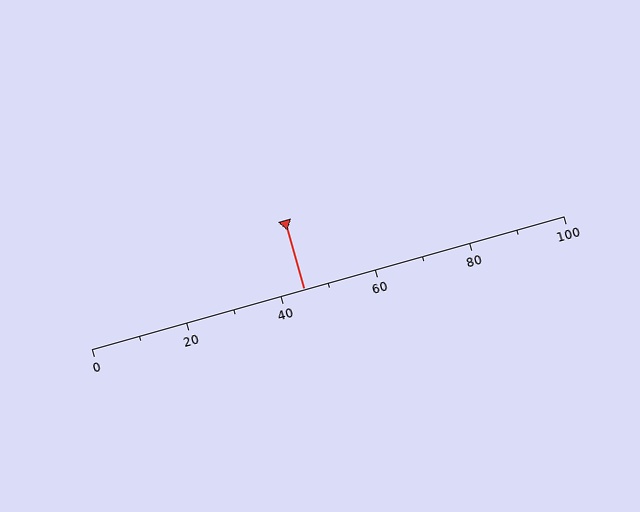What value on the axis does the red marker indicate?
The marker indicates approximately 45.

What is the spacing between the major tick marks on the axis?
The major ticks are spaced 20 apart.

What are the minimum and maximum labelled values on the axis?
The axis runs from 0 to 100.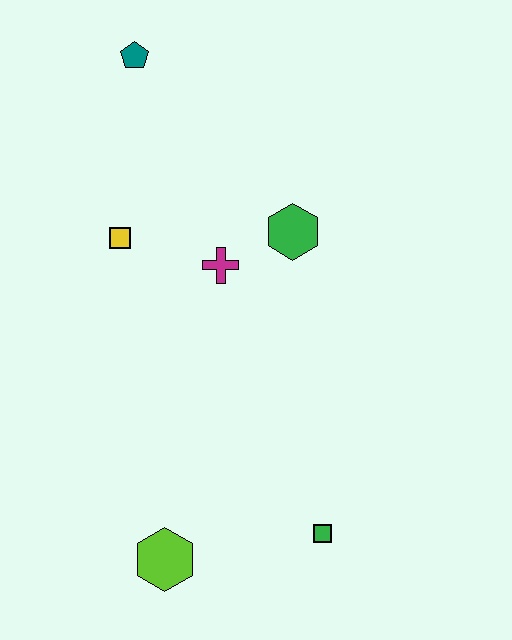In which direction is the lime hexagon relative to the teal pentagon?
The lime hexagon is below the teal pentagon.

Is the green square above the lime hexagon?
Yes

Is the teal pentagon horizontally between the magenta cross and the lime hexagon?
No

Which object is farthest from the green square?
The teal pentagon is farthest from the green square.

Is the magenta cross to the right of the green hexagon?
No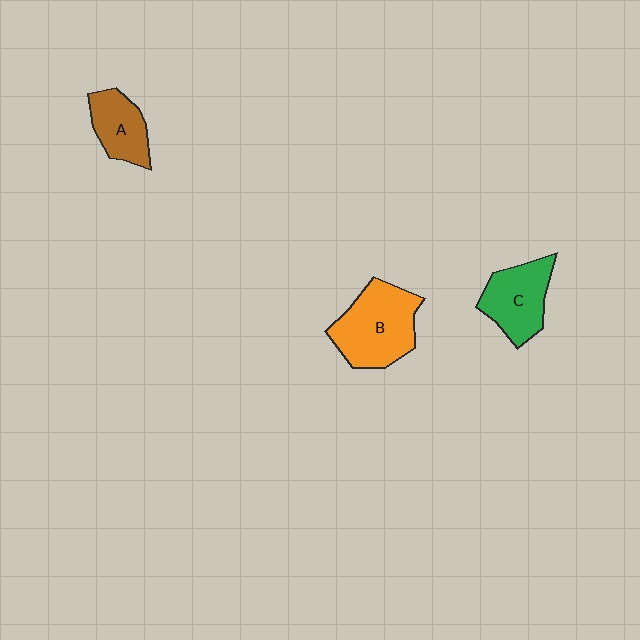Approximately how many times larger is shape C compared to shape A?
Approximately 1.3 times.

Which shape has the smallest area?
Shape A (brown).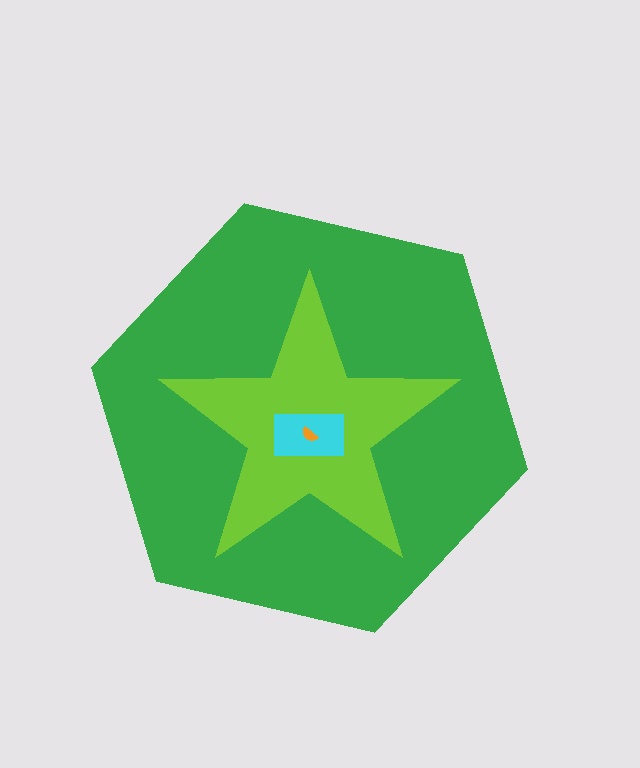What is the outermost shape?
The green hexagon.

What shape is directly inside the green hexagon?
The lime star.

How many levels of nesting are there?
4.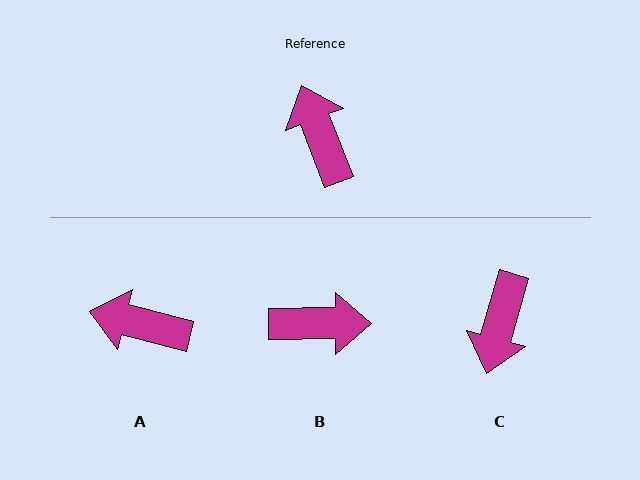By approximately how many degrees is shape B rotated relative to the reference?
Approximately 110 degrees clockwise.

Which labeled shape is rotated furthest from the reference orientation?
C, about 143 degrees away.